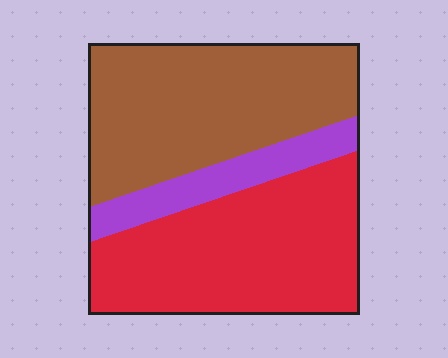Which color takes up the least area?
Purple, at roughly 15%.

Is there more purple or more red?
Red.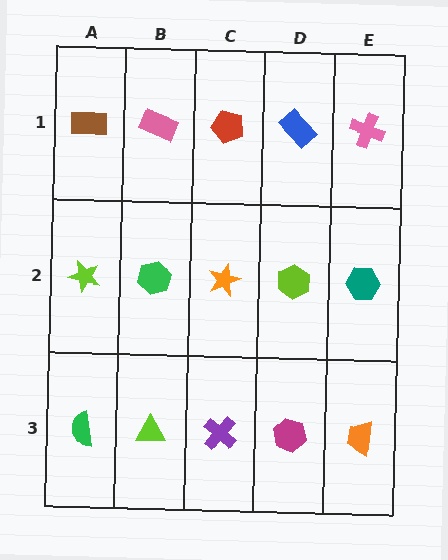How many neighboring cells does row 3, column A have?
2.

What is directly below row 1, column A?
A lime star.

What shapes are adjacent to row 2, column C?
A red pentagon (row 1, column C), a purple cross (row 3, column C), a green hexagon (row 2, column B), a lime hexagon (row 2, column D).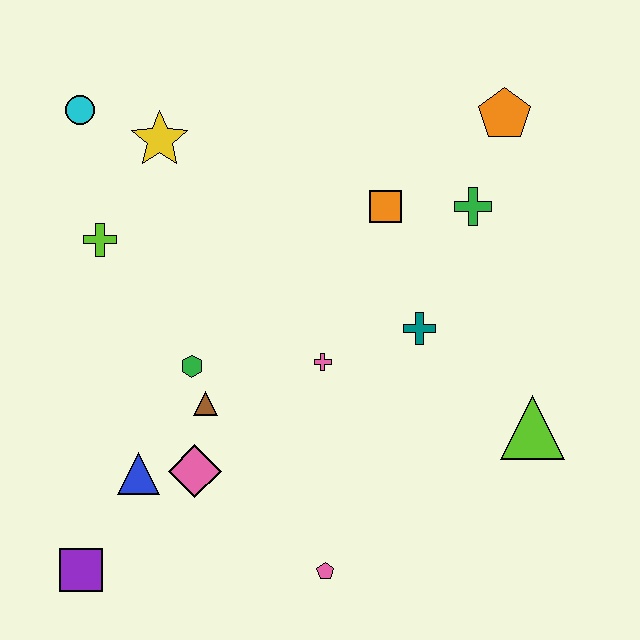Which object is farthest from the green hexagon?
The orange pentagon is farthest from the green hexagon.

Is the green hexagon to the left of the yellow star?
No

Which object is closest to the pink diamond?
The blue triangle is closest to the pink diamond.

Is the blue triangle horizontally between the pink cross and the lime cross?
Yes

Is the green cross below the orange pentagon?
Yes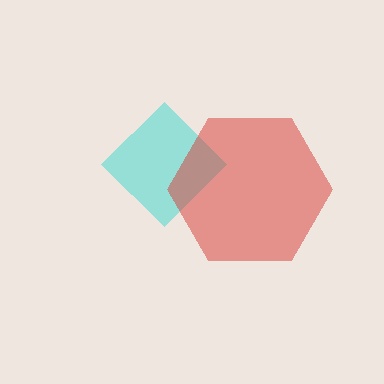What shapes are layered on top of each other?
The layered shapes are: a cyan diamond, a red hexagon.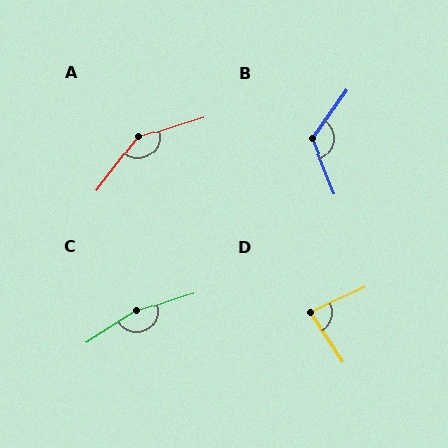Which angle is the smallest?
D, at approximately 82 degrees.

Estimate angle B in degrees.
Approximately 123 degrees.